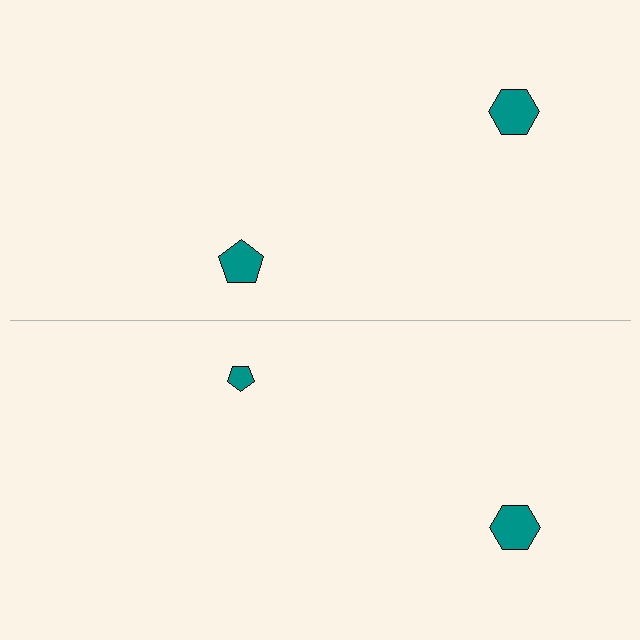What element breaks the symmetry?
The teal pentagon on the bottom side has a different size than its mirror counterpart.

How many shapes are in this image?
There are 4 shapes in this image.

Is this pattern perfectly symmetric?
No, the pattern is not perfectly symmetric. The teal pentagon on the bottom side has a different size than its mirror counterpart.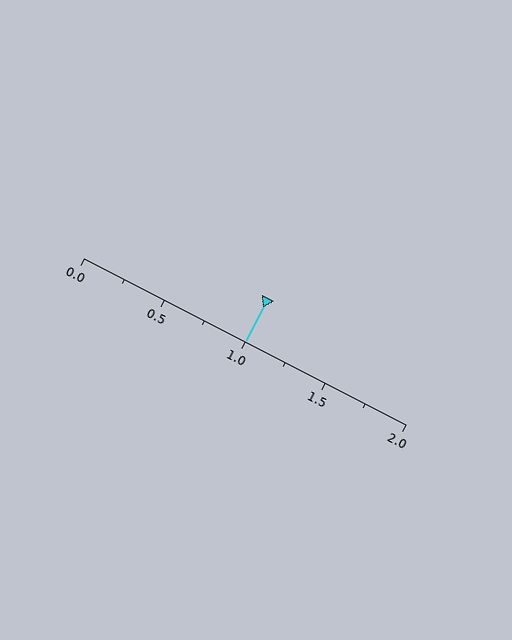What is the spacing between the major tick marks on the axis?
The major ticks are spaced 0.5 apart.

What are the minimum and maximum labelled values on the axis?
The axis runs from 0.0 to 2.0.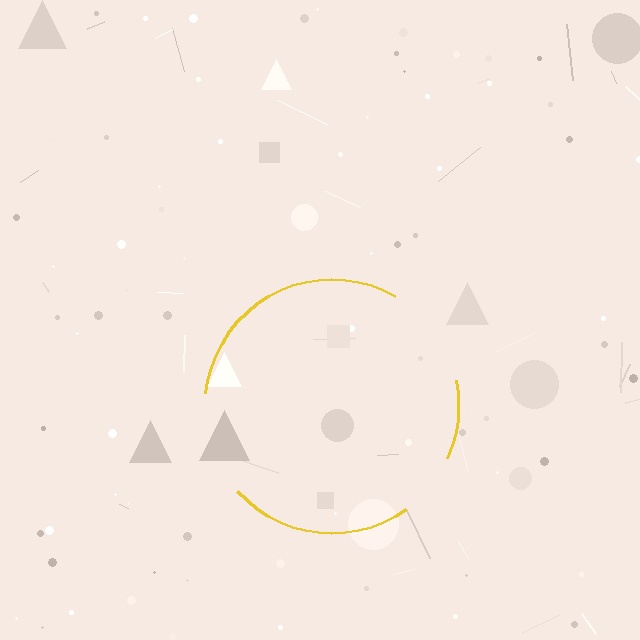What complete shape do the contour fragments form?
The contour fragments form a circle.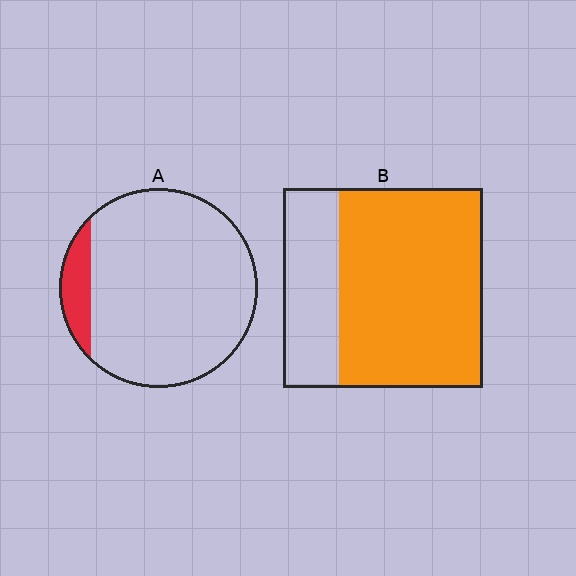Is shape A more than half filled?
No.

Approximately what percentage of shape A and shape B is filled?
A is approximately 10% and B is approximately 70%.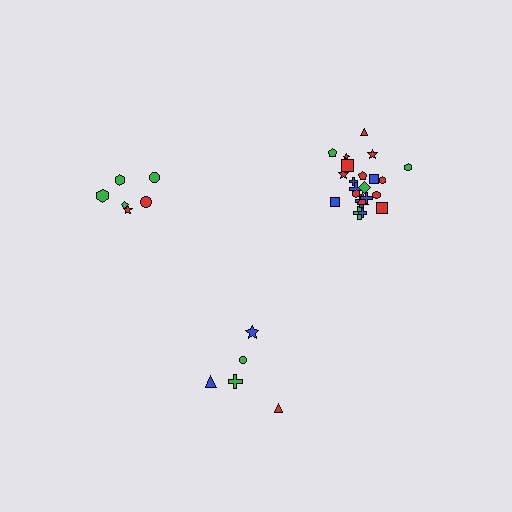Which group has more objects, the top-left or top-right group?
The top-right group.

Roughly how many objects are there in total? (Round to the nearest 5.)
Roughly 35 objects in total.